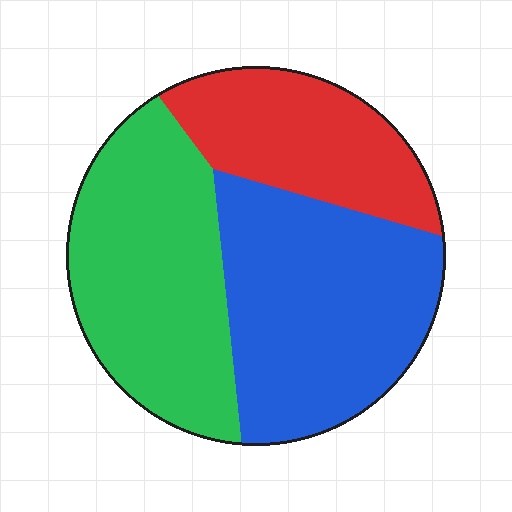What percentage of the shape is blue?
Blue takes up about two fifths (2/5) of the shape.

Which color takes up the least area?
Red, at roughly 25%.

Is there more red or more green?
Green.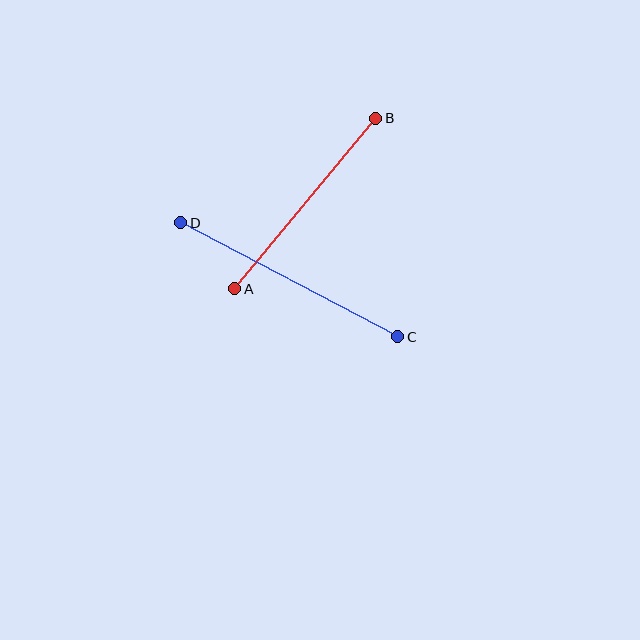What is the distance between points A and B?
The distance is approximately 221 pixels.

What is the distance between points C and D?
The distance is approximately 245 pixels.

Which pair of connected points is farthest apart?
Points C and D are farthest apart.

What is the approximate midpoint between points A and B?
The midpoint is at approximately (305, 203) pixels.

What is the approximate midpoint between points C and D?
The midpoint is at approximately (289, 280) pixels.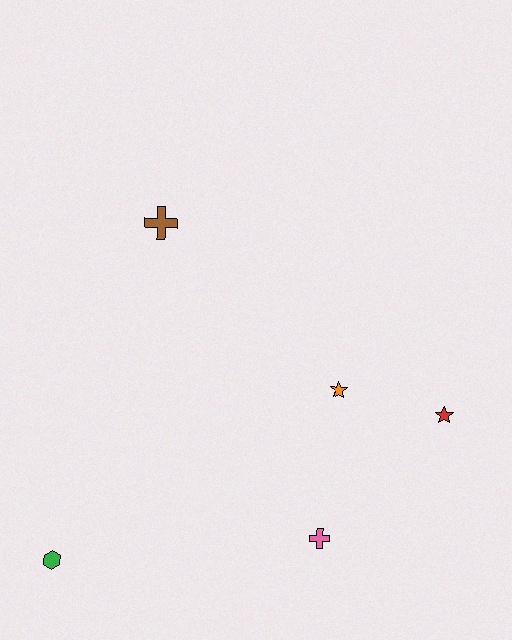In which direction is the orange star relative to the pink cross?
The orange star is above the pink cross.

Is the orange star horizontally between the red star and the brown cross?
Yes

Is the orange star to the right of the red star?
No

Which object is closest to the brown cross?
The orange star is closest to the brown cross.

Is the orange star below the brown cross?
Yes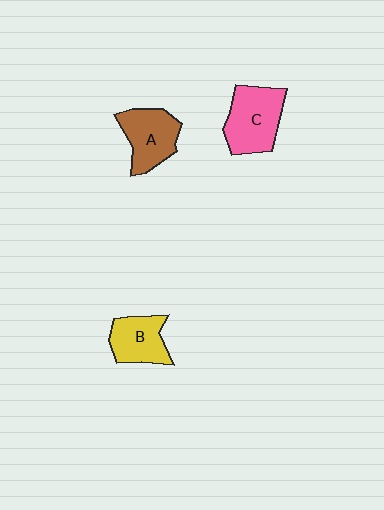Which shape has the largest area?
Shape C (pink).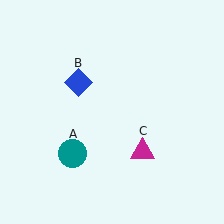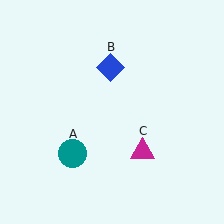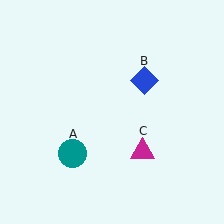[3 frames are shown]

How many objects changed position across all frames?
1 object changed position: blue diamond (object B).